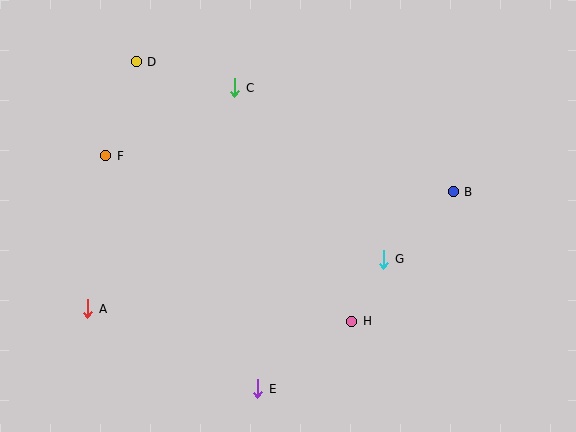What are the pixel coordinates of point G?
Point G is at (384, 259).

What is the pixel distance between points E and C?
The distance between E and C is 302 pixels.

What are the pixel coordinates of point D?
Point D is at (136, 62).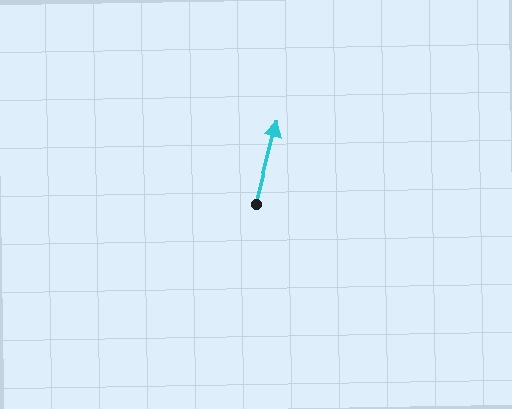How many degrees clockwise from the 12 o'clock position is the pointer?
Approximately 14 degrees.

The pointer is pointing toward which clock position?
Roughly 12 o'clock.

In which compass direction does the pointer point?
North.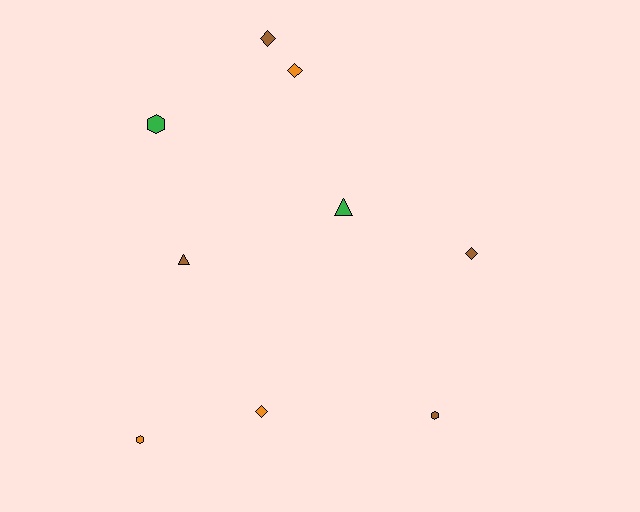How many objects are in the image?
There are 9 objects.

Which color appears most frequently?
Brown, with 4 objects.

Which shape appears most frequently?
Diamond, with 4 objects.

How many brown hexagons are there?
There is 1 brown hexagon.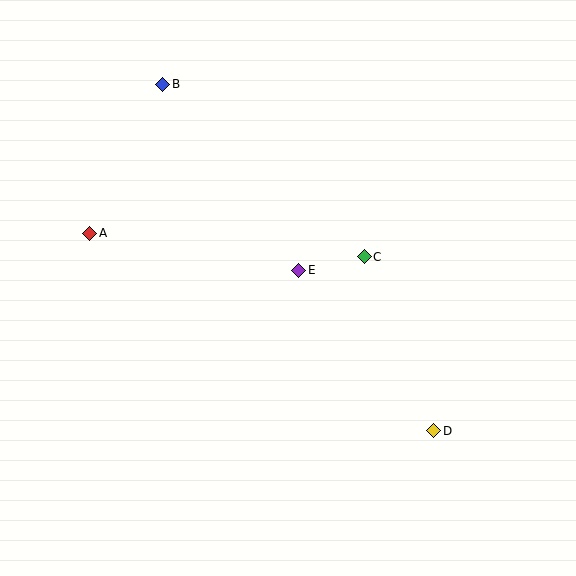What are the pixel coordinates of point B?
Point B is at (163, 84).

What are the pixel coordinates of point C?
Point C is at (364, 257).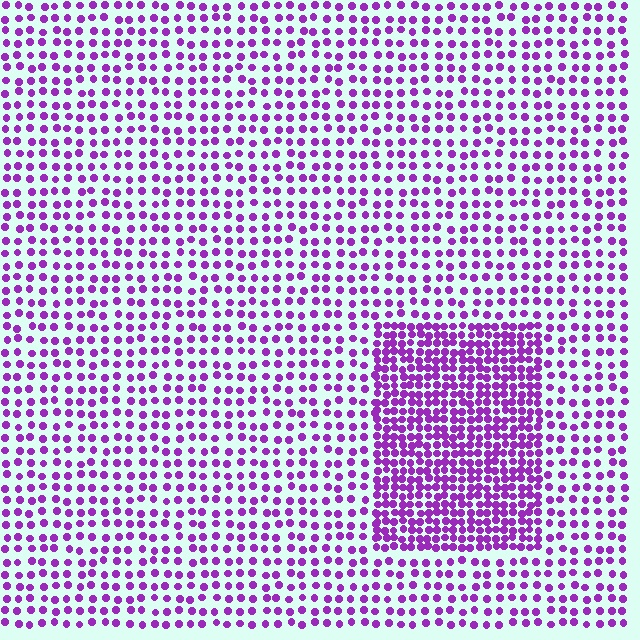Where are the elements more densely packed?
The elements are more densely packed inside the rectangle boundary.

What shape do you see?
I see a rectangle.